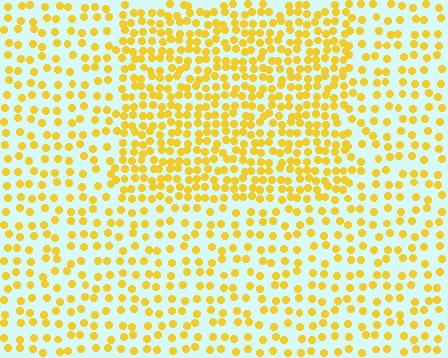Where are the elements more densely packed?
The elements are more densely packed inside the rectangle boundary.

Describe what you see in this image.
The image contains small yellow elements arranged at two different densities. A rectangle-shaped region is visible where the elements are more densely packed than the surrounding area.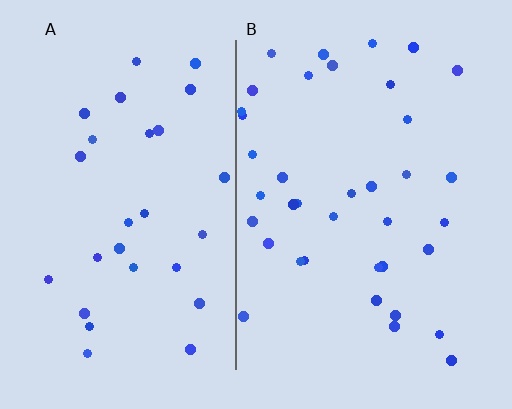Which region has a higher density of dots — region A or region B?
B (the right).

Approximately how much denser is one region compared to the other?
Approximately 1.3× — region B over region A.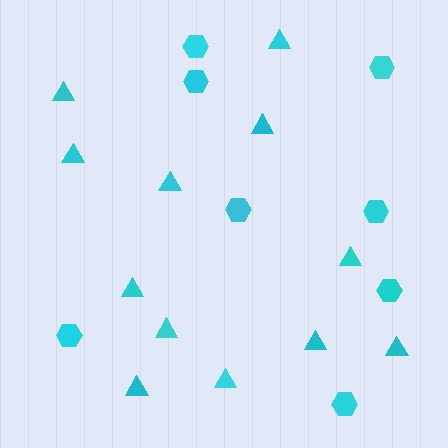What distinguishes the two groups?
There are 2 groups: one group of triangles (12) and one group of hexagons (8).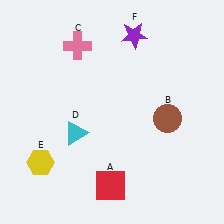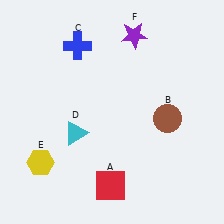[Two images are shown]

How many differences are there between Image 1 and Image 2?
There is 1 difference between the two images.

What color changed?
The cross (C) changed from pink in Image 1 to blue in Image 2.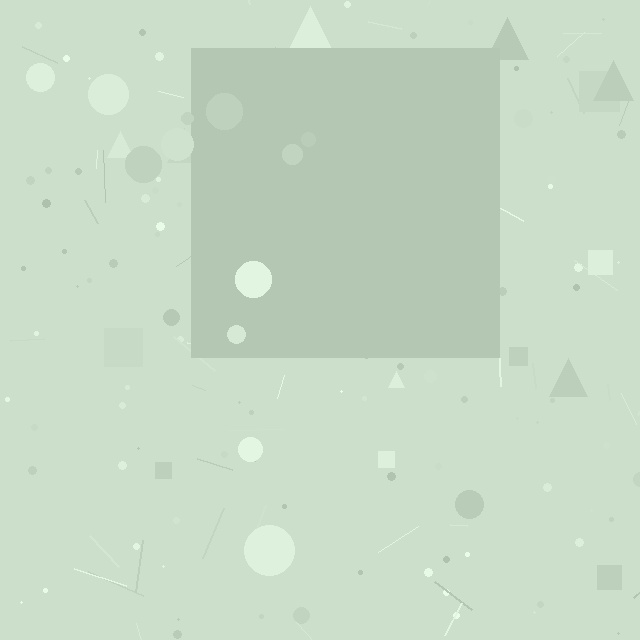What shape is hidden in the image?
A square is hidden in the image.